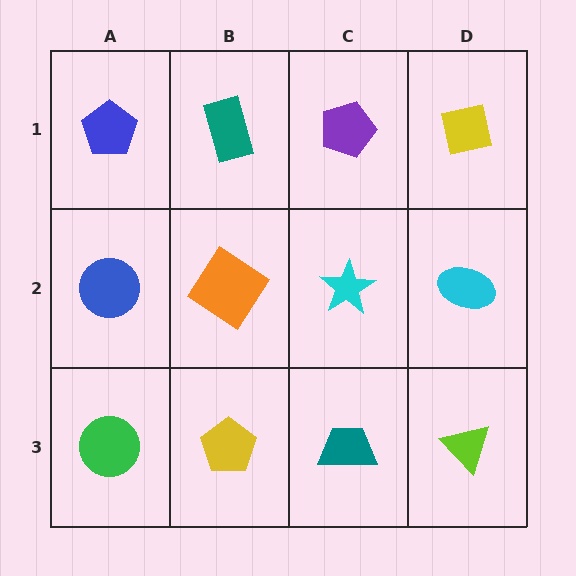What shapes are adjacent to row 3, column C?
A cyan star (row 2, column C), a yellow pentagon (row 3, column B), a lime triangle (row 3, column D).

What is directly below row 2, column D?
A lime triangle.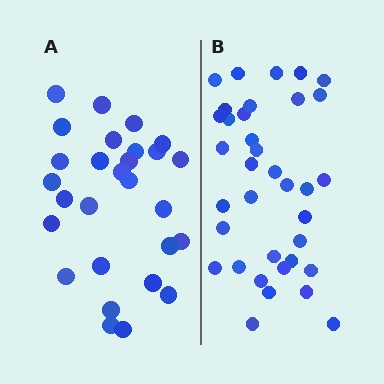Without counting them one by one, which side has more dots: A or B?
Region B (the right region) has more dots.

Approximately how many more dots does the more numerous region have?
Region B has roughly 8 or so more dots than region A.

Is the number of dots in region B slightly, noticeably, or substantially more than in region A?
Region B has noticeably more, but not dramatically so. The ratio is roughly 1.3 to 1.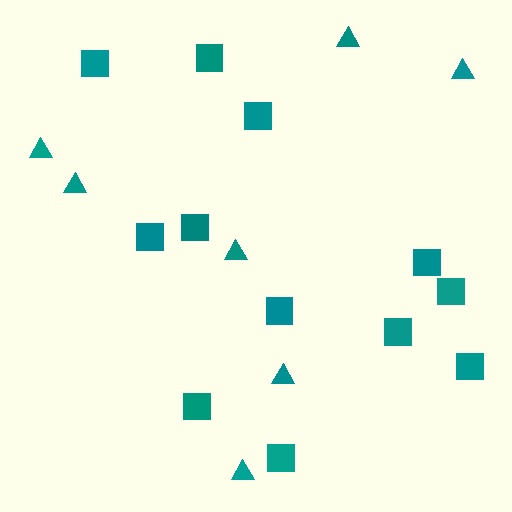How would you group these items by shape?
There are 2 groups: one group of squares (12) and one group of triangles (7).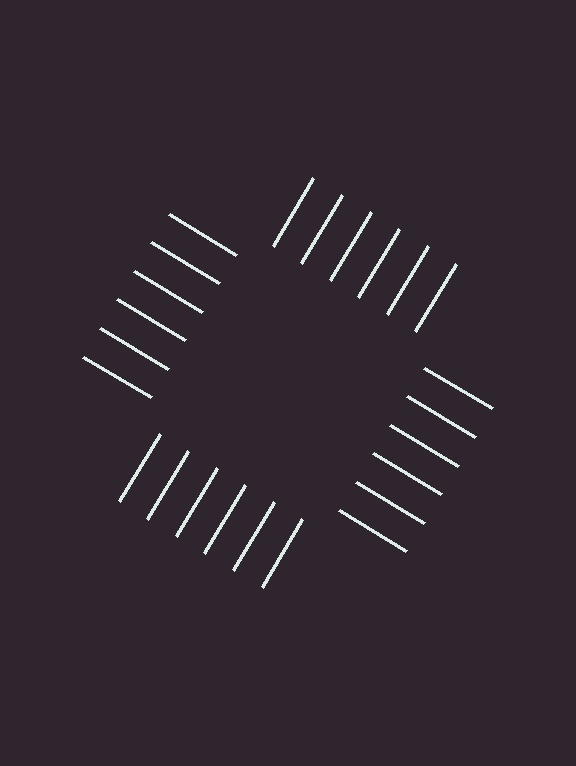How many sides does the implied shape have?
4 sides — the line-ends trace a square.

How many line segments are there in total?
24 — 6 along each of the 4 edges.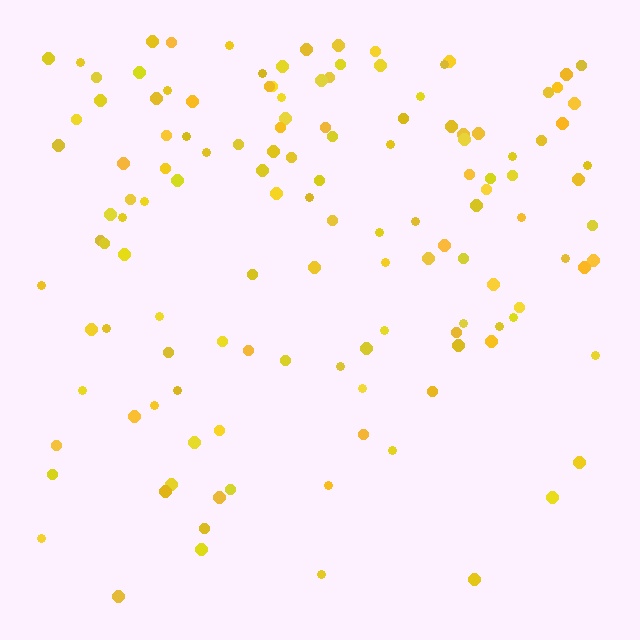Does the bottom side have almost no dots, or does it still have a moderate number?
Still a moderate number, just noticeably fewer than the top.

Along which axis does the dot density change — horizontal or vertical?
Vertical.